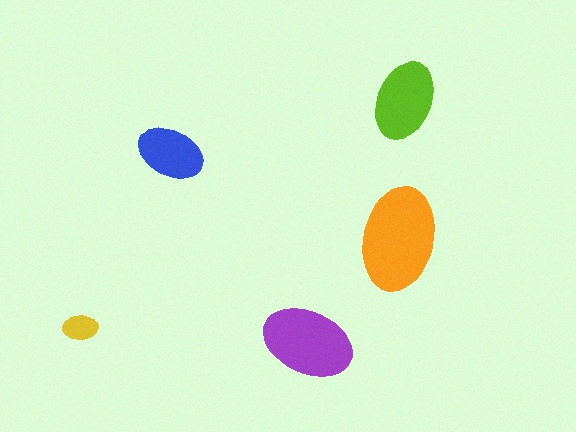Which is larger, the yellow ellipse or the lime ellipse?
The lime one.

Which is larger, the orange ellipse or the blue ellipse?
The orange one.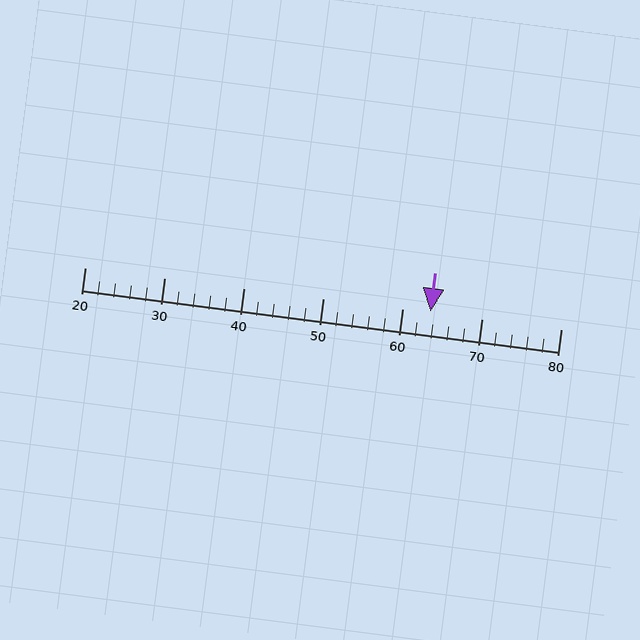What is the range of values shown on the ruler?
The ruler shows values from 20 to 80.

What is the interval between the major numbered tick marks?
The major tick marks are spaced 10 units apart.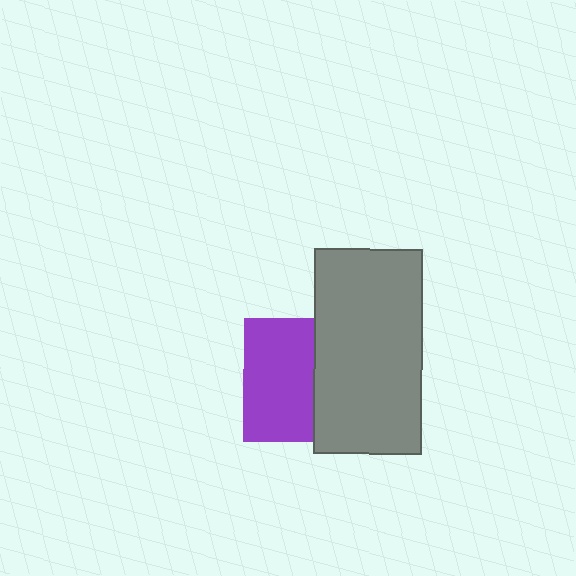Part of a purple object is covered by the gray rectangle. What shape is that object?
It is a square.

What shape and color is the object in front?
The object in front is a gray rectangle.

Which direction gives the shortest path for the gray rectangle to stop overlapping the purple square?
Moving right gives the shortest separation.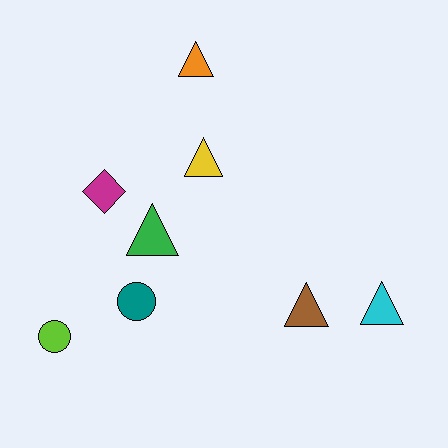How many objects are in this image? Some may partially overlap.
There are 8 objects.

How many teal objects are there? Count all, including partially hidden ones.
There is 1 teal object.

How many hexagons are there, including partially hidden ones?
There are no hexagons.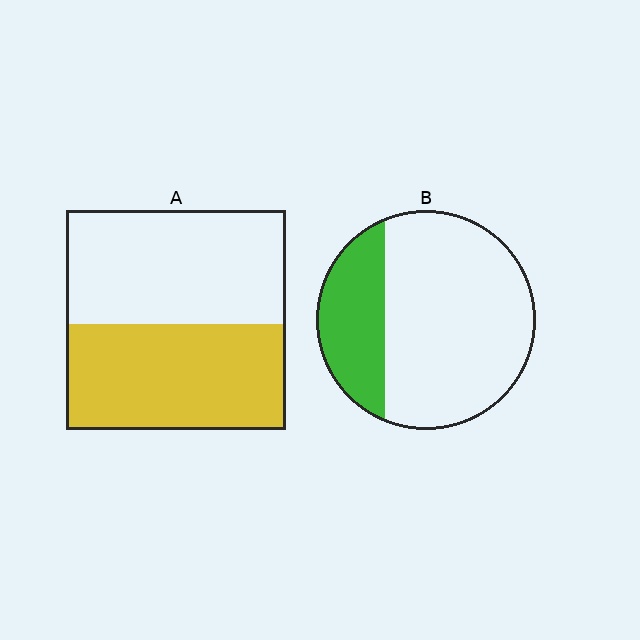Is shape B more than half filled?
No.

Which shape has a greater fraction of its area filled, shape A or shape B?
Shape A.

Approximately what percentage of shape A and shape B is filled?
A is approximately 50% and B is approximately 25%.